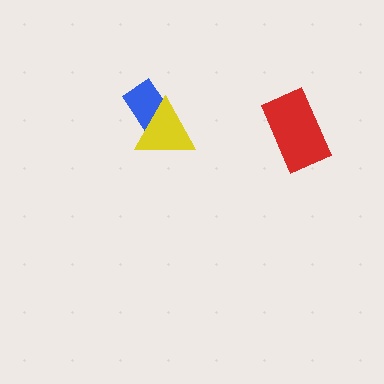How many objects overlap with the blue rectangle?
1 object overlaps with the blue rectangle.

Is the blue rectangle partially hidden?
Yes, it is partially covered by another shape.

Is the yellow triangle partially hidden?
No, no other shape covers it.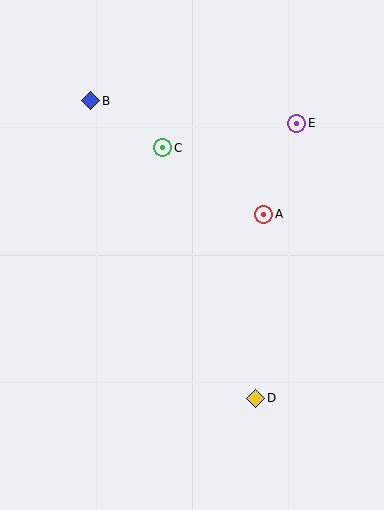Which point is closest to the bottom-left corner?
Point D is closest to the bottom-left corner.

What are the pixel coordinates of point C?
Point C is at (163, 148).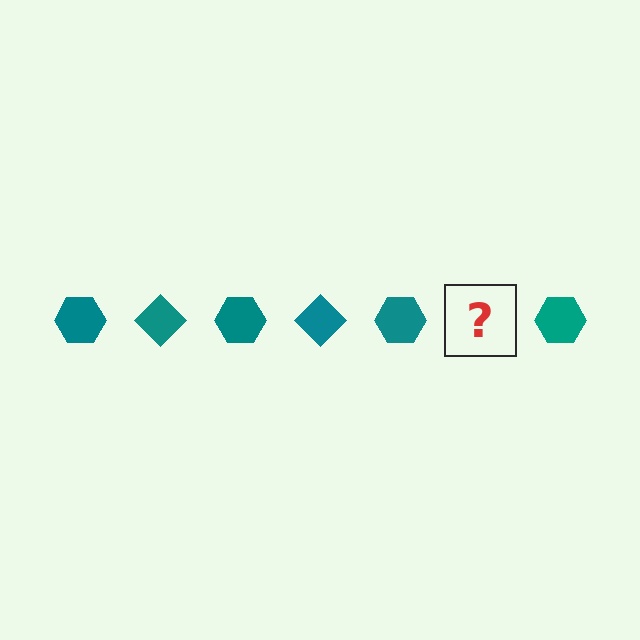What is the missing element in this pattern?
The missing element is a teal diamond.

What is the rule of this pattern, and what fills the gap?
The rule is that the pattern cycles through hexagon, diamond shapes in teal. The gap should be filled with a teal diamond.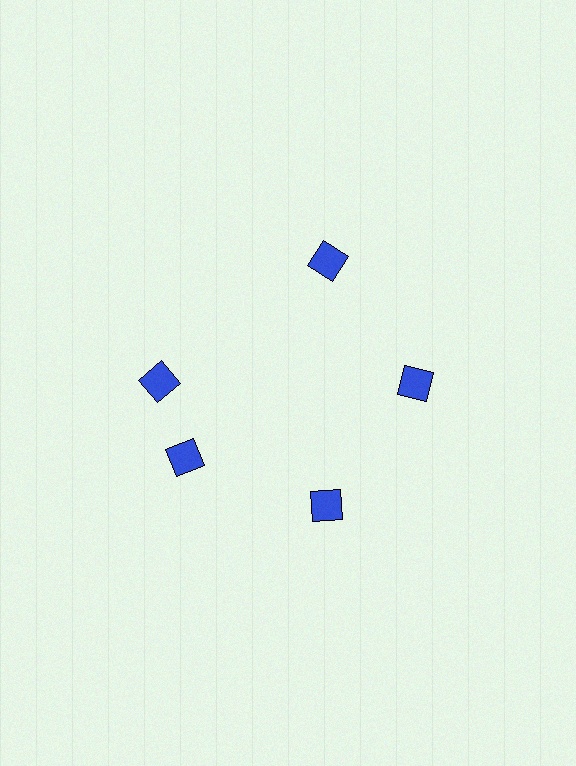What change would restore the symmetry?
The symmetry would be restored by rotating it back into even spacing with its neighbors so that all 5 diamonds sit at equal angles and equal distance from the center.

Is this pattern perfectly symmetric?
No. The 5 blue diamonds are arranged in a ring, but one element near the 10 o'clock position is rotated out of alignment along the ring, breaking the 5-fold rotational symmetry.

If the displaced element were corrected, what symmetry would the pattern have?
It would have 5-fold rotational symmetry — the pattern would map onto itself every 72 degrees.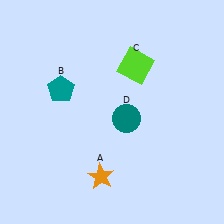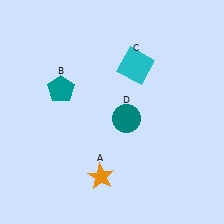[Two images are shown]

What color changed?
The square (C) changed from lime in Image 1 to cyan in Image 2.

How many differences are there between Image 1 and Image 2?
There is 1 difference between the two images.